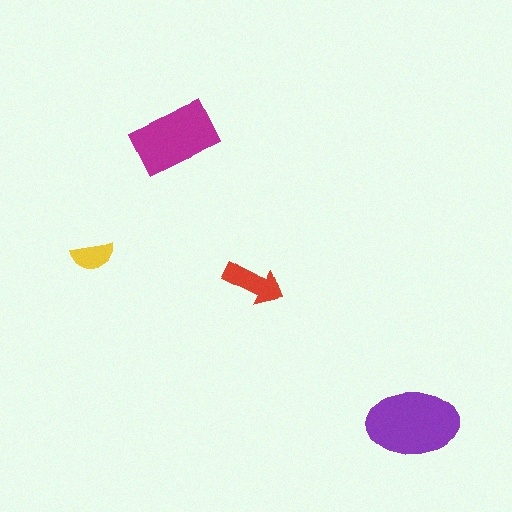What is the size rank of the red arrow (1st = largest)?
3rd.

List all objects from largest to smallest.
The purple ellipse, the magenta rectangle, the red arrow, the yellow semicircle.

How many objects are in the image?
There are 4 objects in the image.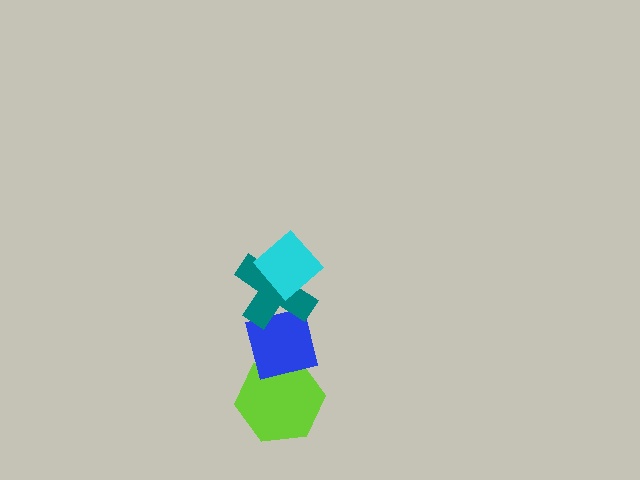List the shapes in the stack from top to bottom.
From top to bottom: the cyan diamond, the teal cross, the blue square, the lime hexagon.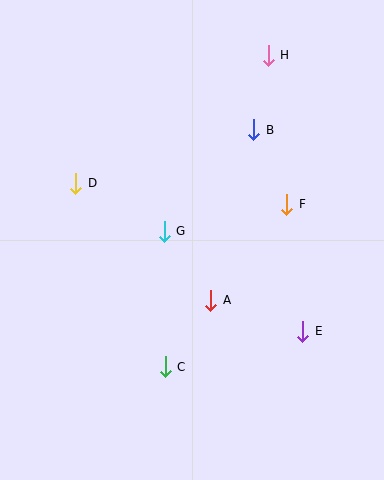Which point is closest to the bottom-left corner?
Point C is closest to the bottom-left corner.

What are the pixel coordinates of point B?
Point B is at (254, 130).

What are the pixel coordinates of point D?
Point D is at (76, 183).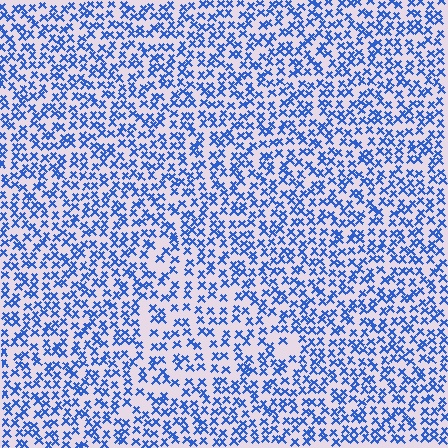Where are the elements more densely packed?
The elements are more densely packed outside the triangle boundary.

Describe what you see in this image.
The image contains small blue elements arranged at two different densities. A triangle-shaped region is visible where the elements are less densely packed than the surrounding area.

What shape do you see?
I see a triangle.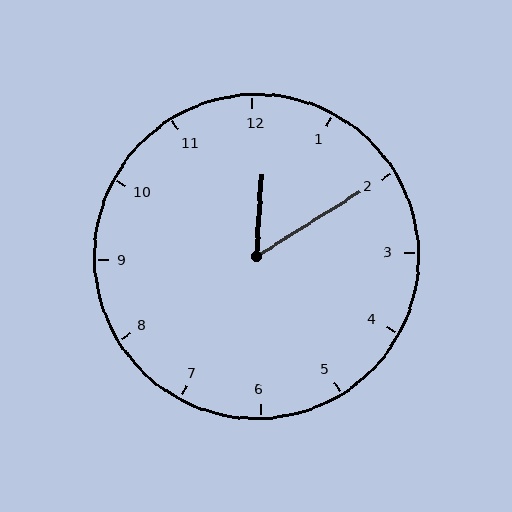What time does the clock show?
12:10.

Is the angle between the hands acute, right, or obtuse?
It is acute.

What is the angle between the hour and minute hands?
Approximately 55 degrees.